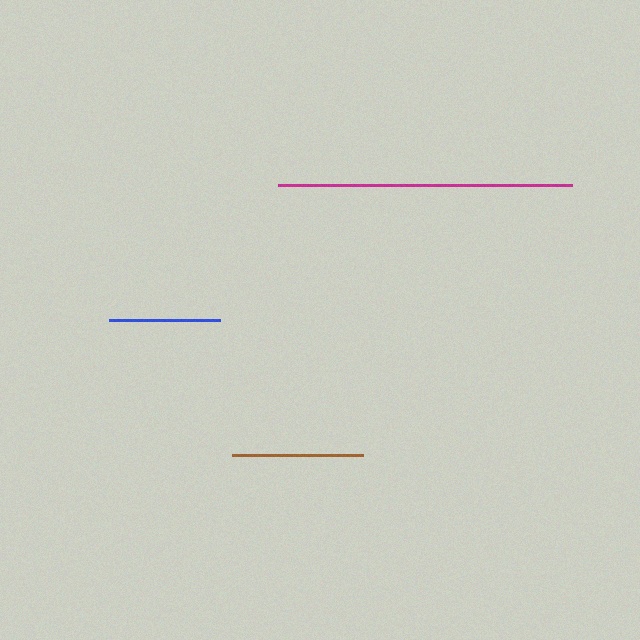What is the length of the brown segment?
The brown segment is approximately 131 pixels long.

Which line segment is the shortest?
The blue line is the shortest at approximately 110 pixels.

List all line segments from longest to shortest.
From longest to shortest: magenta, brown, blue.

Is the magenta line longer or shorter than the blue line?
The magenta line is longer than the blue line.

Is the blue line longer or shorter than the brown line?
The brown line is longer than the blue line.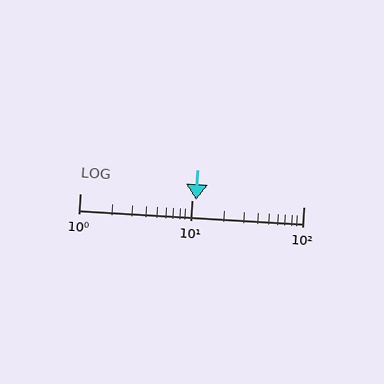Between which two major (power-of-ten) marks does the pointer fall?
The pointer is between 10 and 100.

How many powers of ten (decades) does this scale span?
The scale spans 2 decades, from 1 to 100.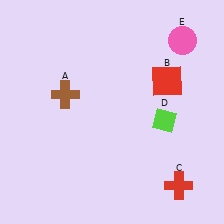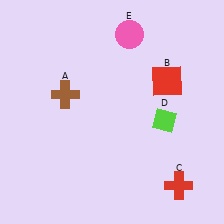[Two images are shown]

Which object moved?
The pink circle (E) moved left.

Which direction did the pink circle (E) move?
The pink circle (E) moved left.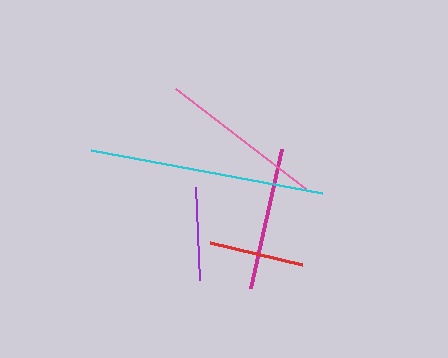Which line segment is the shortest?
The purple line is the shortest at approximately 93 pixels.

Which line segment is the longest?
The cyan line is the longest at approximately 235 pixels.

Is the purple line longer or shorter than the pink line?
The pink line is longer than the purple line.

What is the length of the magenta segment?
The magenta segment is approximately 143 pixels long.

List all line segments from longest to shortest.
From longest to shortest: cyan, pink, magenta, red, purple.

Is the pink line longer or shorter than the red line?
The pink line is longer than the red line.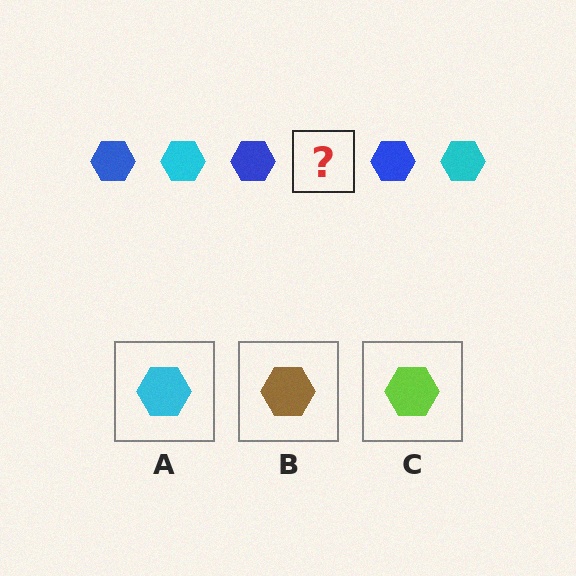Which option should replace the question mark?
Option A.